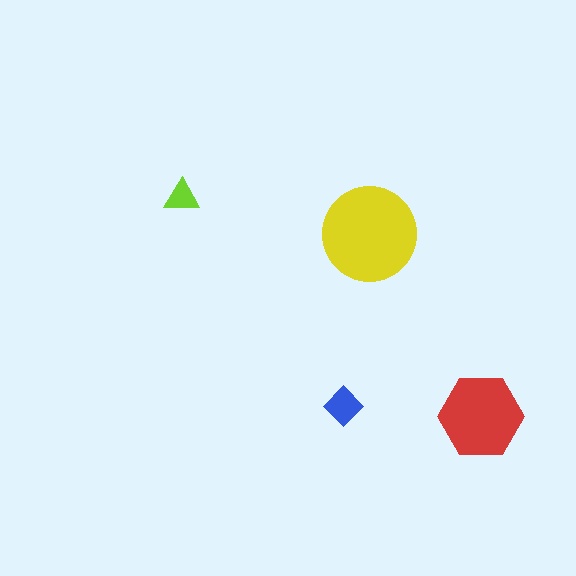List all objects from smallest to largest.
The lime triangle, the blue diamond, the red hexagon, the yellow circle.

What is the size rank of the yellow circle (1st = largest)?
1st.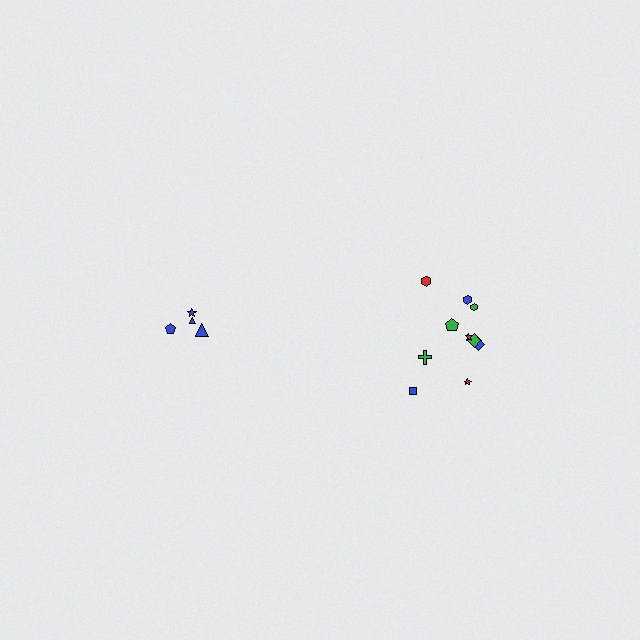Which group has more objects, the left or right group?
The right group.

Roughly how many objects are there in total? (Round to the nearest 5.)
Roughly 15 objects in total.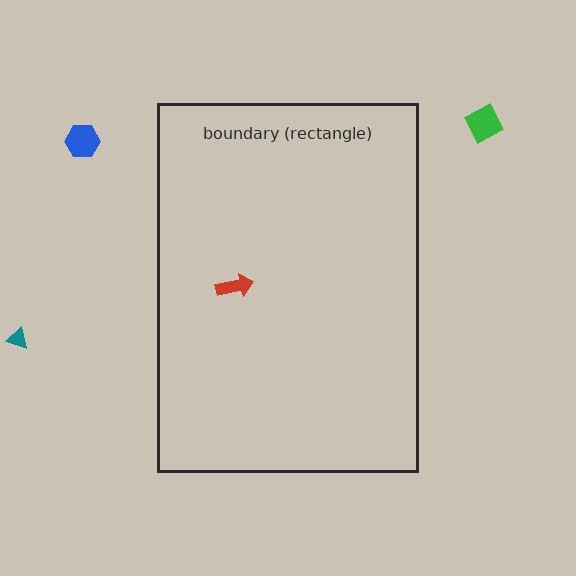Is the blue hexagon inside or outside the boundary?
Outside.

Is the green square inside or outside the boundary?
Outside.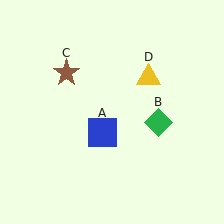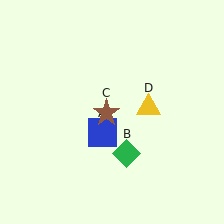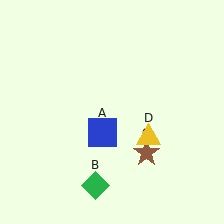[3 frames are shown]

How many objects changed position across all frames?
3 objects changed position: green diamond (object B), brown star (object C), yellow triangle (object D).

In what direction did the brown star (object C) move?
The brown star (object C) moved down and to the right.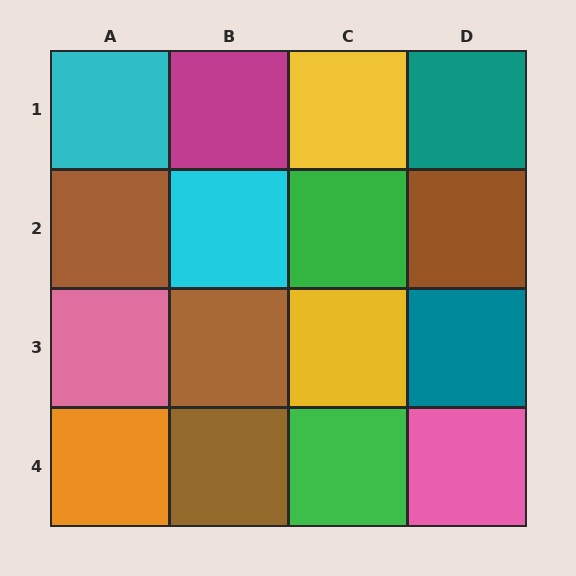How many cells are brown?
4 cells are brown.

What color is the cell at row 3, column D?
Teal.